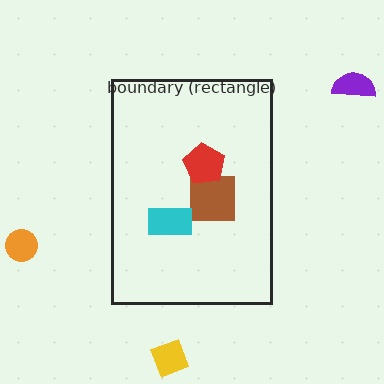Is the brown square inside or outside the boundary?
Inside.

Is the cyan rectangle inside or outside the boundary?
Inside.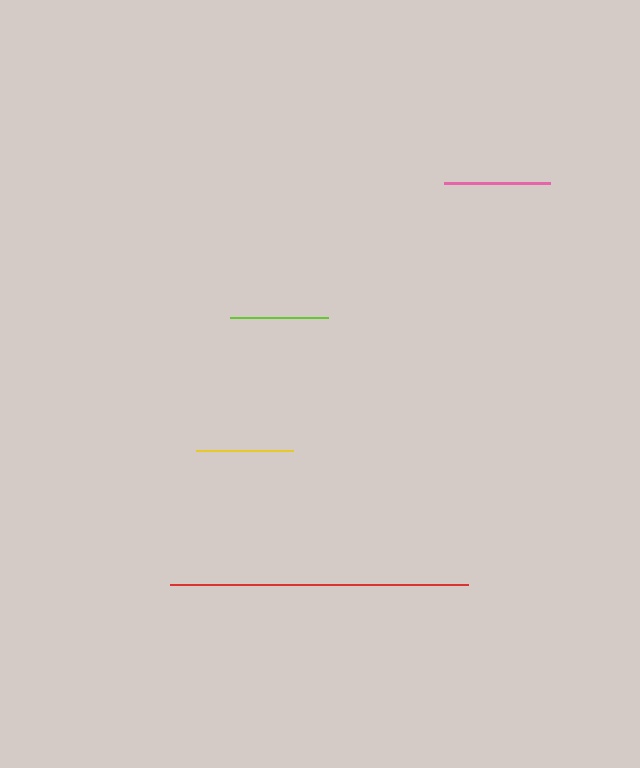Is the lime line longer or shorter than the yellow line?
The lime line is longer than the yellow line.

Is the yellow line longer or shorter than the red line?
The red line is longer than the yellow line.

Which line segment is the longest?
The red line is the longest at approximately 298 pixels.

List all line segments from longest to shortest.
From longest to shortest: red, pink, lime, yellow.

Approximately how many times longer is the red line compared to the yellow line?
The red line is approximately 3.1 times the length of the yellow line.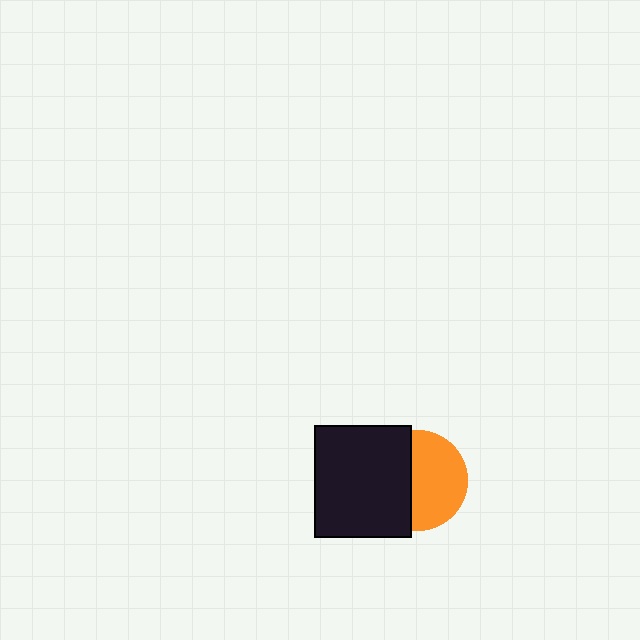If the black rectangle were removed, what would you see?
You would see the complete orange circle.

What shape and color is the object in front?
The object in front is a black rectangle.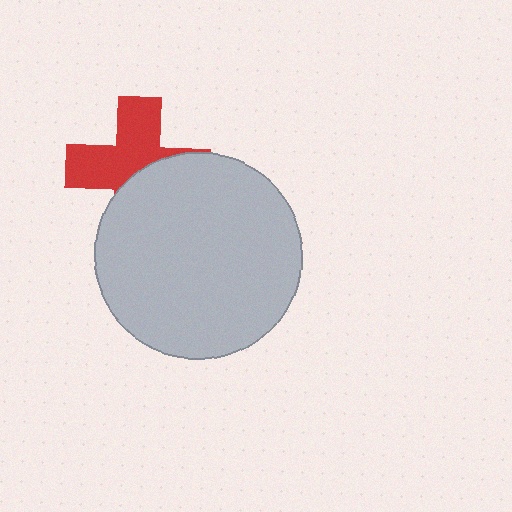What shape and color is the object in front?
The object in front is a light gray circle.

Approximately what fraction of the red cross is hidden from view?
Roughly 46% of the red cross is hidden behind the light gray circle.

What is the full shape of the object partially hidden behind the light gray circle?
The partially hidden object is a red cross.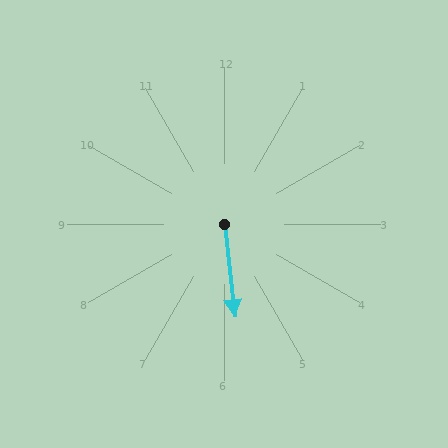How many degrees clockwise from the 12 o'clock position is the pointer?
Approximately 174 degrees.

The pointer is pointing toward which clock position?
Roughly 6 o'clock.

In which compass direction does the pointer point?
South.